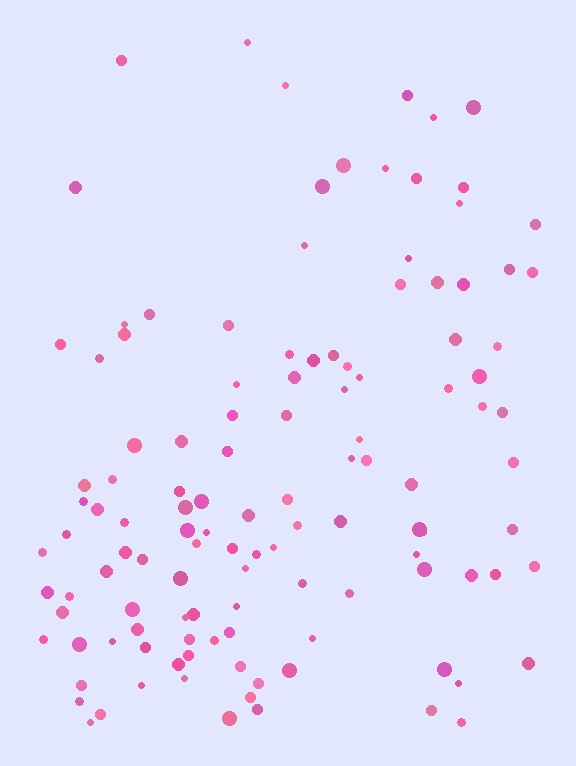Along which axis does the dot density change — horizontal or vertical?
Vertical.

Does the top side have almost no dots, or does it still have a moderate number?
Still a moderate number, just noticeably fewer than the bottom.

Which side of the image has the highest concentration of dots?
The bottom.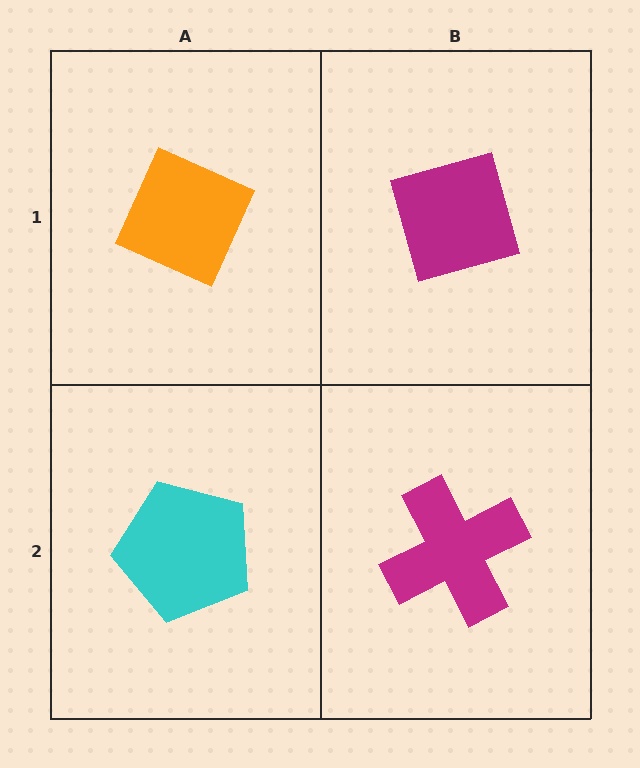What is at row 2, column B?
A magenta cross.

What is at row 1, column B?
A magenta diamond.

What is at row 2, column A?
A cyan pentagon.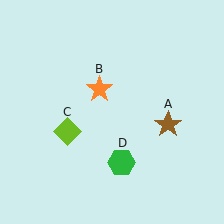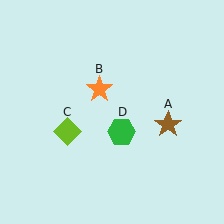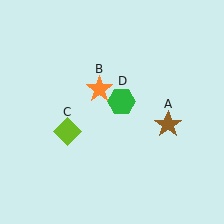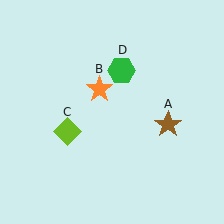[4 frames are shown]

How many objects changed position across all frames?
1 object changed position: green hexagon (object D).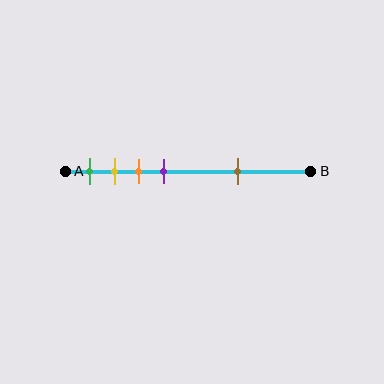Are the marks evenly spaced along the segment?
No, the marks are not evenly spaced.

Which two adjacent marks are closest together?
The yellow and orange marks are the closest adjacent pair.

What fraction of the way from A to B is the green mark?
The green mark is approximately 10% (0.1) of the way from A to B.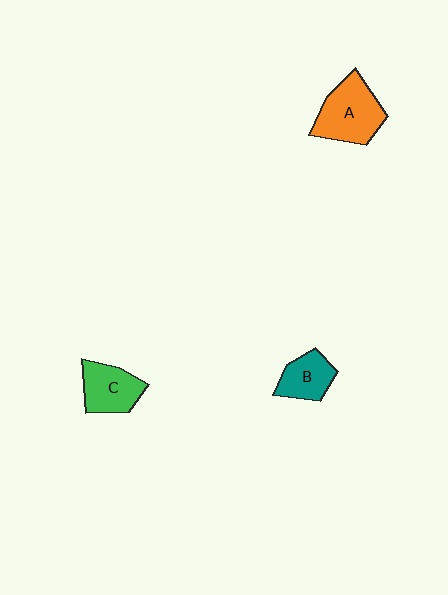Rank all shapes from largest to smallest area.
From largest to smallest: A (orange), C (green), B (teal).